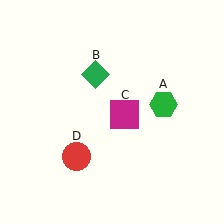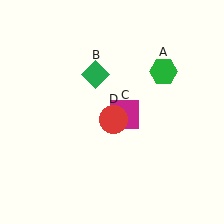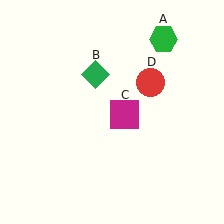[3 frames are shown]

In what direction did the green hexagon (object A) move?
The green hexagon (object A) moved up.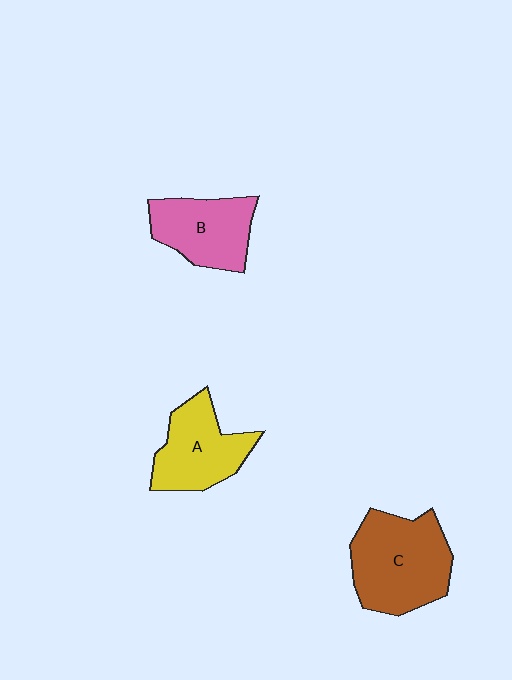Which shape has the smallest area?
Shape B (pink).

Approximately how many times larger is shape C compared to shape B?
Approximately 1.4 times.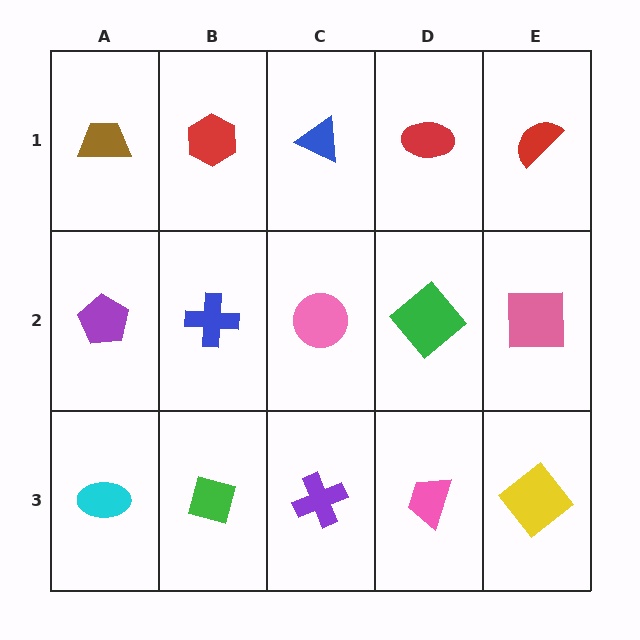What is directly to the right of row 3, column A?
A green diamond.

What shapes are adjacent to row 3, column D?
A green diamond (row 2, column D), a purple cross (row 3, column C), a yellow diamond (row 3, column E).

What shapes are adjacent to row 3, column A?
A purple pentagon (row 2, column A), a green diamond (row 3, column B).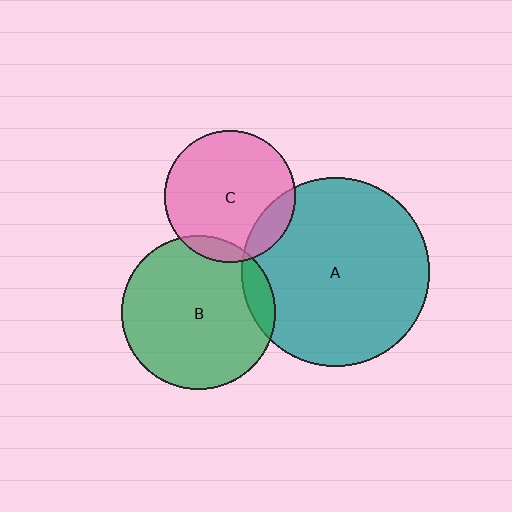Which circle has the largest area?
Circle A (teal).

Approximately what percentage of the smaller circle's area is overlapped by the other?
Approximately 10%.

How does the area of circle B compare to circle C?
Approximately 1.4 times.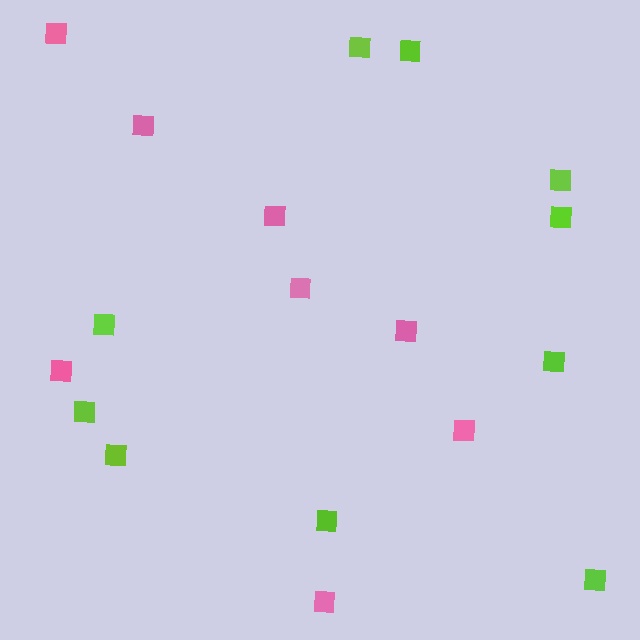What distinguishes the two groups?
There are 2 groups: one group of pink squares (8) and one group of lime squares (10).